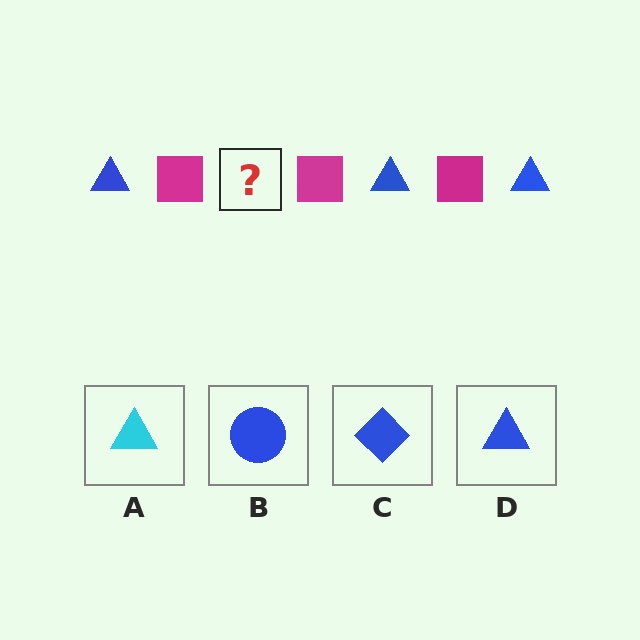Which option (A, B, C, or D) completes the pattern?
D.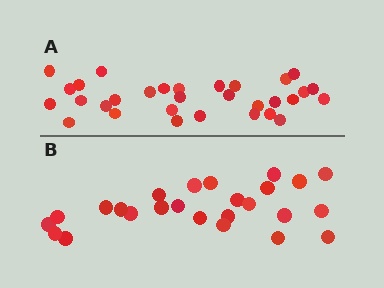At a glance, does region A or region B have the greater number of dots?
Region A (the top region) has more dots.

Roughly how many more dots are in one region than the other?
Region A has about 6 more dots than region B.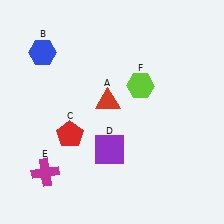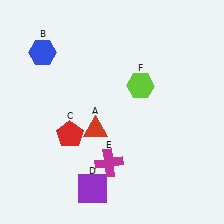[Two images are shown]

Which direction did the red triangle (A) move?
The red triangle (A) moved down.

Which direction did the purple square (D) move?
The purple square (D) moved down.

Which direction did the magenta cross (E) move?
The magenta cross (E) moved right.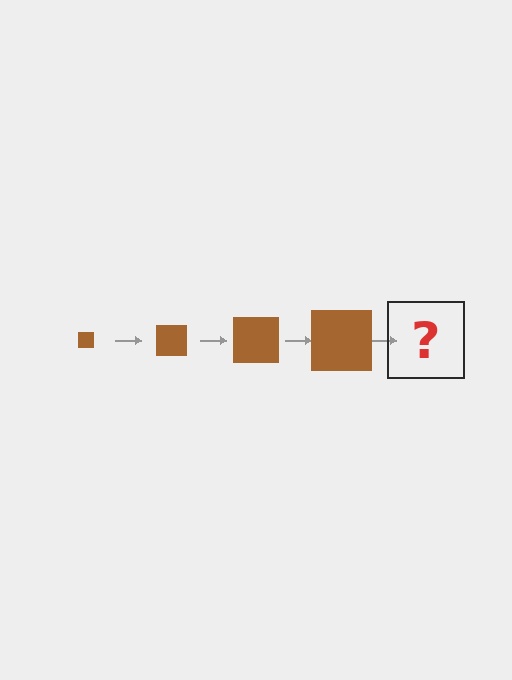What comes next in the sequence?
The next element should be a brown square, larger than the previous one.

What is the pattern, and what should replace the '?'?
The pattern is that the square gets progressively larger each step. The '?' should be a brown square, larger than the previous one.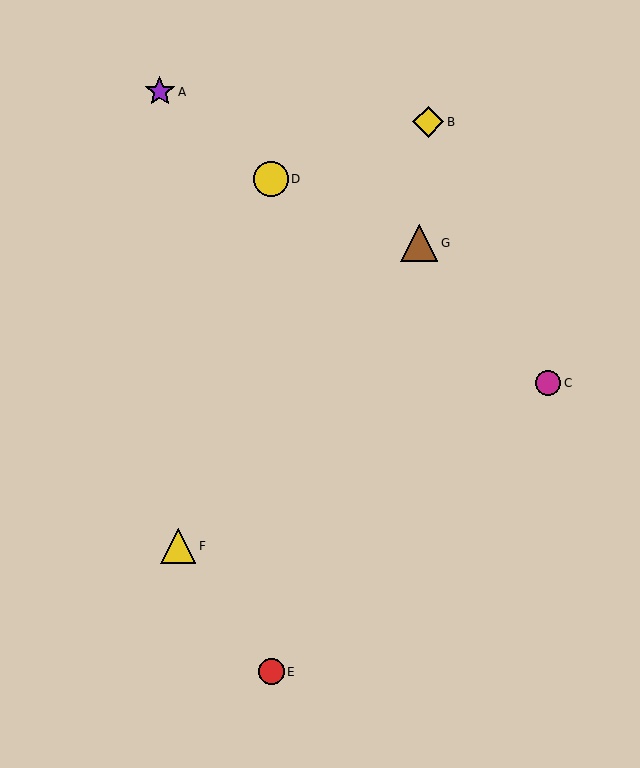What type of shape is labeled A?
Shape A is a purple star.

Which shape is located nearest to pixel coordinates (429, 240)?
The brown triangle (labeled G) at (419, 243) is nearest to that location.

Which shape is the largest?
The brown triangle (labeled G) is the largest.